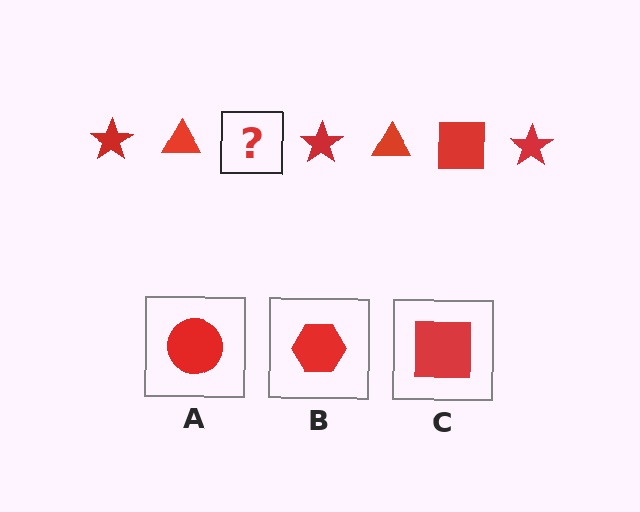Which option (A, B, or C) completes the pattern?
C.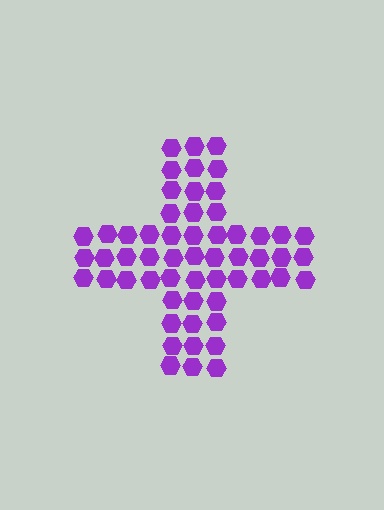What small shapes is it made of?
It is made of small hexagons.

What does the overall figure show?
The overall figure shows a cross.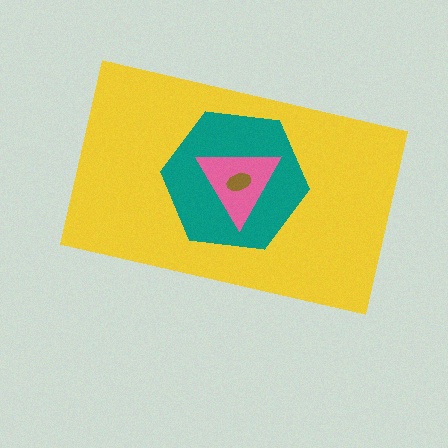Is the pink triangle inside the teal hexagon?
Yes.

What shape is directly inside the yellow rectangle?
The teal hexagon.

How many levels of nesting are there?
4.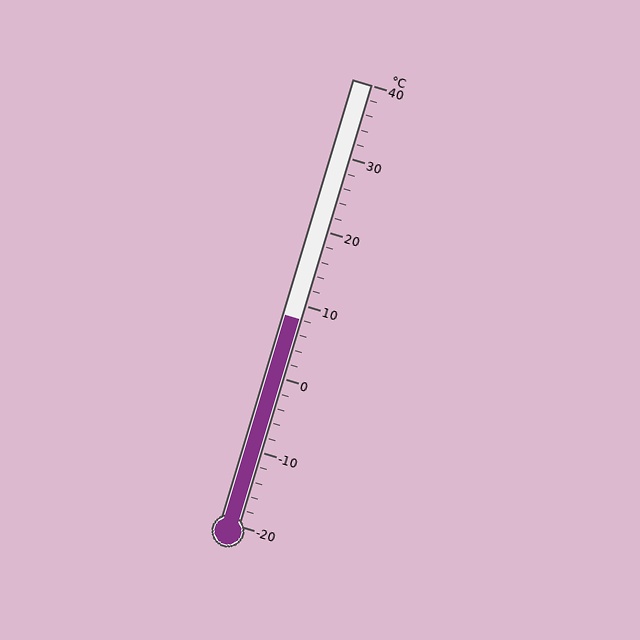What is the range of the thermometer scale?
The thermometer scale ranges from -20°C to 40°C.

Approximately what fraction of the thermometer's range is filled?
The thermometer is filled to approximately 45% of its range.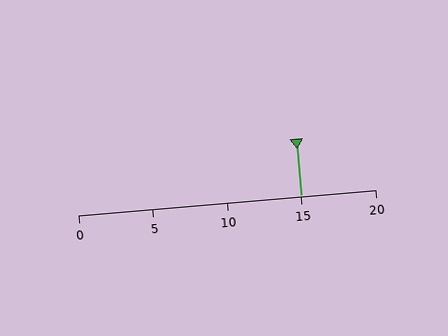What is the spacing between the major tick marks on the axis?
The major ticks are spaced 5 apart.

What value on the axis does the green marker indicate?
The marker indicates approximately 15.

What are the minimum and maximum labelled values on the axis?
The axis runs from 0 to 20.